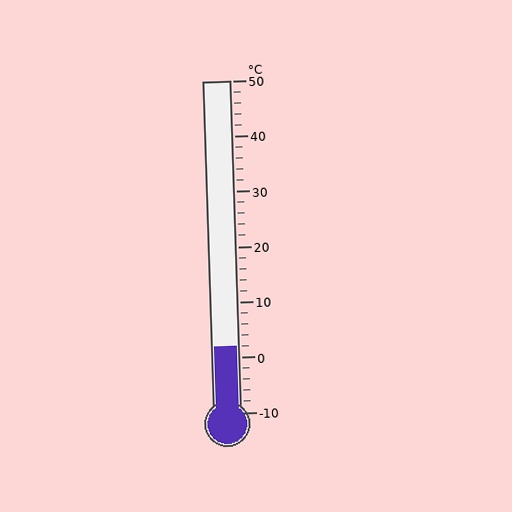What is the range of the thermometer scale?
The thermometer scale ranges from -10°C to 50°C.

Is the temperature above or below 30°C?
The temperature is below 30°C.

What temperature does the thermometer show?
The thermometer shows approximately 2°C.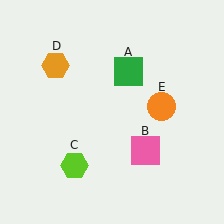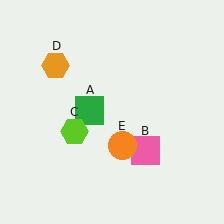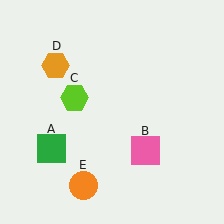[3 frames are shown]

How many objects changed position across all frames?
3 objects changed position: green square (object A), lime hexagon (object C), orange circle (object E).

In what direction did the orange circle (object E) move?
The orange circle (object E) moved down and to the left.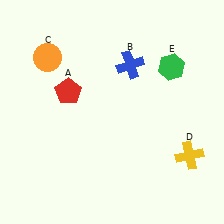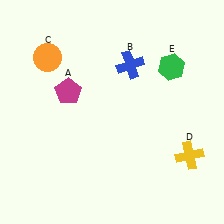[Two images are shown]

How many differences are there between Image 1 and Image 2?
There is 1 difference between the two images.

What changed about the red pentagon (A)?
In Image 1, A is red. In Image 2, it changed to magenta.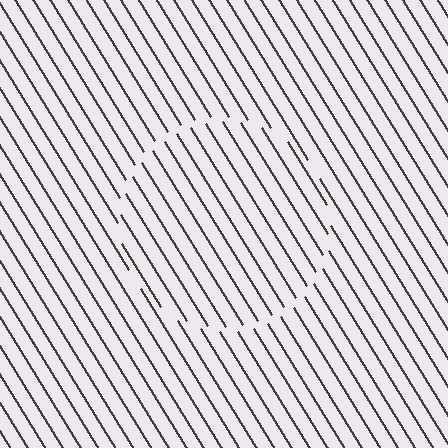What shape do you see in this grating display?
An illusory circle. The interior of the shape contains the same grating, shifted by half a period — the contour is defined by the phase discontinuity where line-ends from the inner and outer gratings abut.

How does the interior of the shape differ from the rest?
The interior of the shape contains the same grating, shifted by half a period — the contour is defined by the phase discontinuity where line-ends from the inner and outer gratings abut.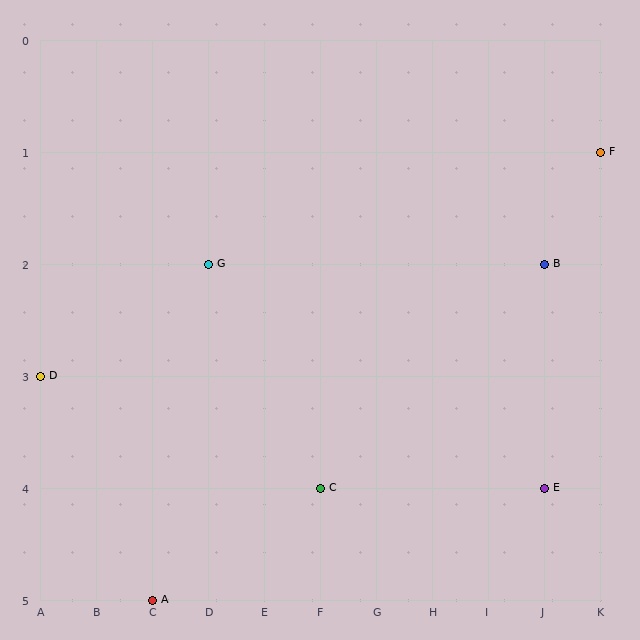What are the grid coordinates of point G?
Point G is at grid coordinates (D, 2).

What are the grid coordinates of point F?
Point F is at grid coordinates (K, 1).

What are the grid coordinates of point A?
Point A is at grid coordinates (C, 5).